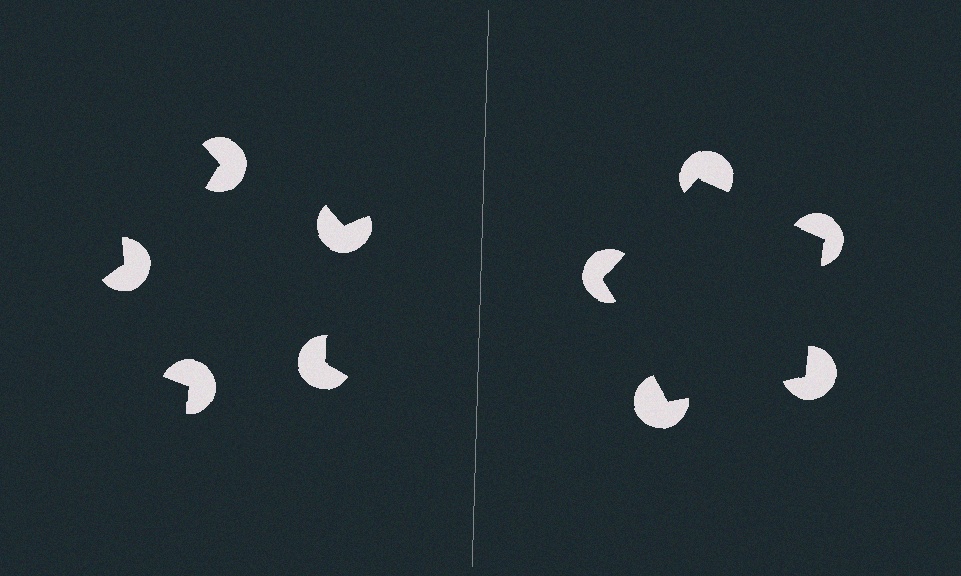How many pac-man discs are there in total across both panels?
10 — 5 on each side.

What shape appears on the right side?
An illusory pentagon.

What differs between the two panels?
The pac-man discs are positioned identically on both sides; only the wedge orientations differ. On the right they align to a pentagon; on the left they are misaligned.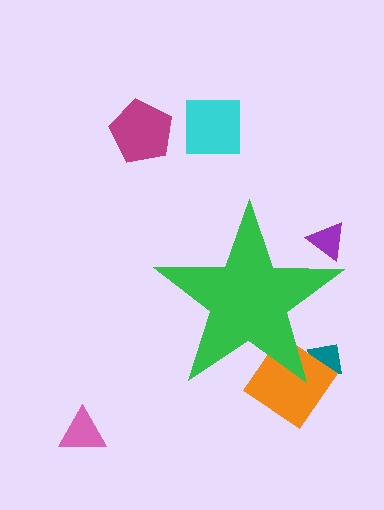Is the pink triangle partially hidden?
No, the pink triangle is fully visible.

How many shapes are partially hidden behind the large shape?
3 shapes are partially hidden.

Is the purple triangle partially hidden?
Yes, the purple triangle is partially hidden behind the green star.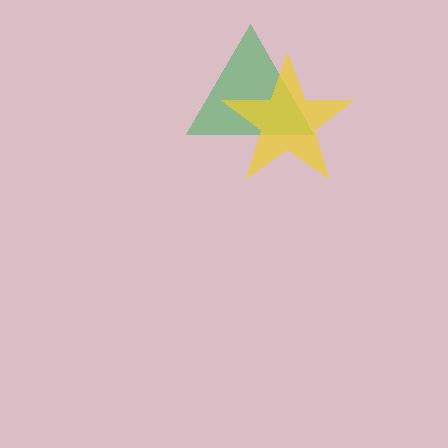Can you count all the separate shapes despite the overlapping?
Yes, there are 2 separate shapes.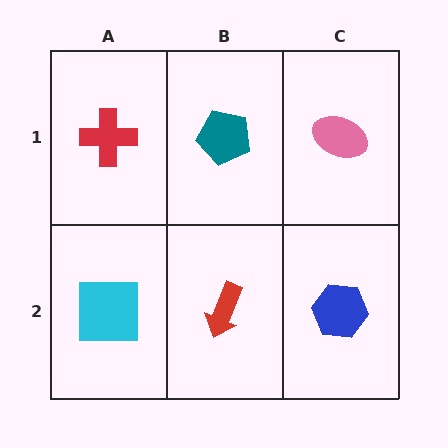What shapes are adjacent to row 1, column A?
A cyan square (row 2, column A), a teal pentagon (row 1, column B).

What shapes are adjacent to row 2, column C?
A pink ellipse (row 1, column C), a red arrow (row 2, column B).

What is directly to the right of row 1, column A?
A teal pentagon.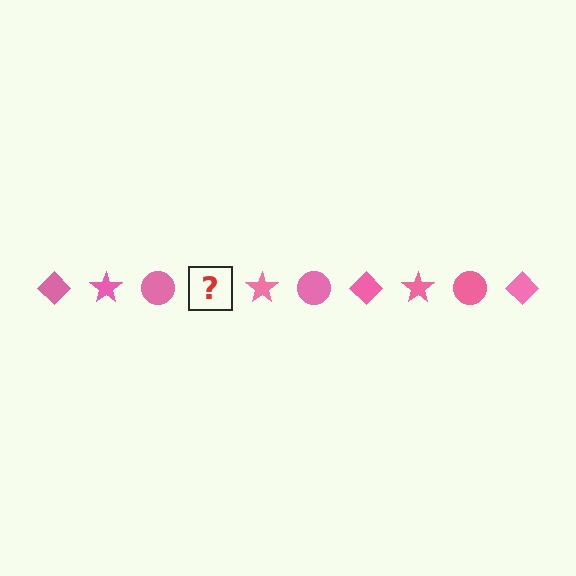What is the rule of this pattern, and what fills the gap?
The rule is that the pattern cycles through diamond, star, circle shapes in pink. The gap should be filled with a pink diamond.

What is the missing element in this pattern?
The missing element is a pink diamond.